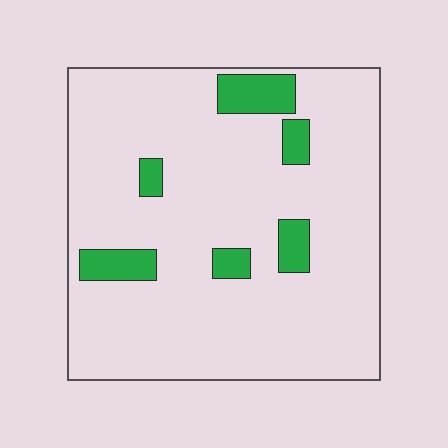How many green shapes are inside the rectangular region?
6.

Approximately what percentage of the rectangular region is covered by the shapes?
Approximately 10%.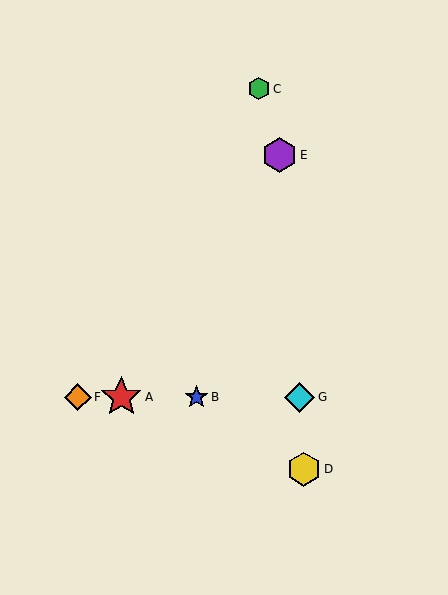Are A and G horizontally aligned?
Yes, both are at y≈397.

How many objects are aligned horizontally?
4 objects (A, B, F, G) are aligned horizontally.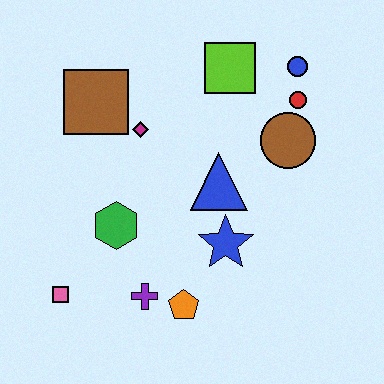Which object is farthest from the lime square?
The pink square is farthest from the lime square.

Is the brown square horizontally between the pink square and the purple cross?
Yes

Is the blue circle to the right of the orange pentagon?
Yes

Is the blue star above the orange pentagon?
Yes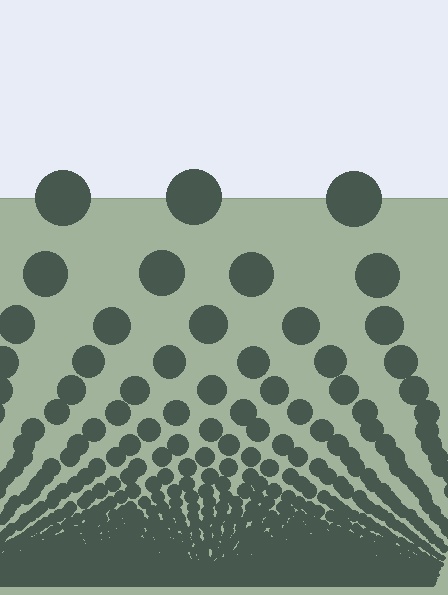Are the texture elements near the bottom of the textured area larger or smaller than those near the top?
Smaller. The gradient is inverted — elements near the bottom are smaller and denser.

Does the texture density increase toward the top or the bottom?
Density increases toward the bottom.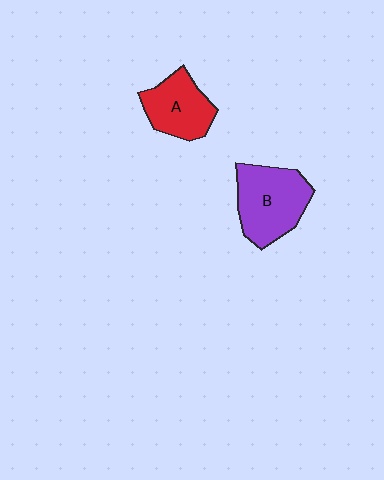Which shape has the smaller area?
Shape A (red).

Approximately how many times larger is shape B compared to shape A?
Approximately 1.3 times.